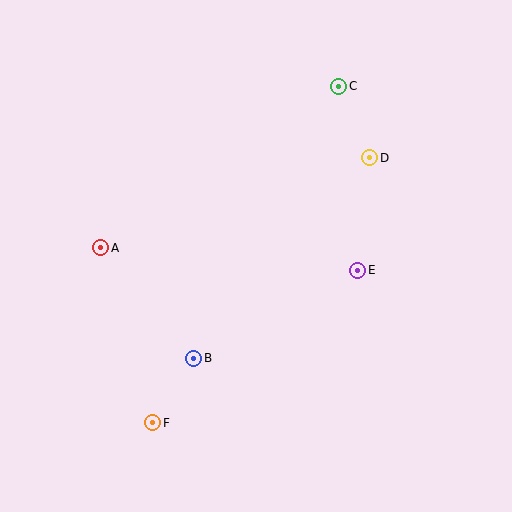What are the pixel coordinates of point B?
Point B is at (194, 358).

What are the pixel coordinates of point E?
Point E is at (358, 270).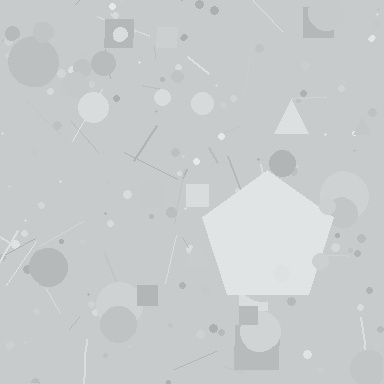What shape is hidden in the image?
A pentagon is hidden in the image.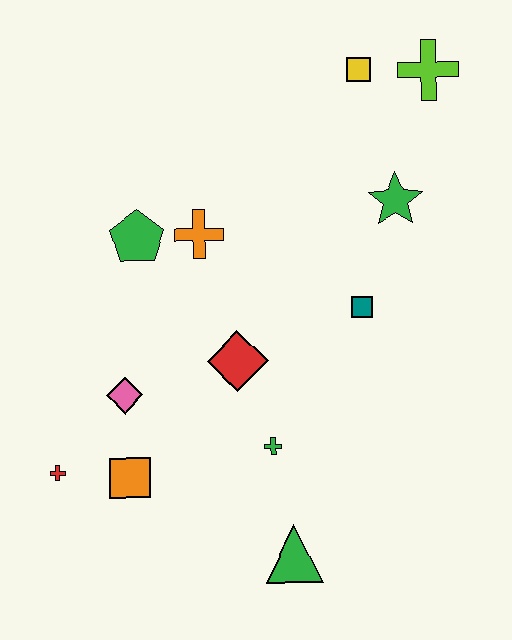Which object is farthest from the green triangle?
The lime cross is farthest from the green triangle.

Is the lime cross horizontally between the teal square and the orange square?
No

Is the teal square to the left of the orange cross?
No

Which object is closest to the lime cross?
The yellow square is closest to the lime cross.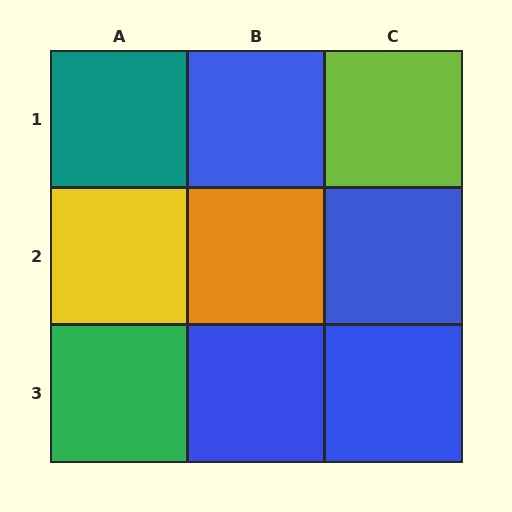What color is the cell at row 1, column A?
Teal.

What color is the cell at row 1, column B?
Blue.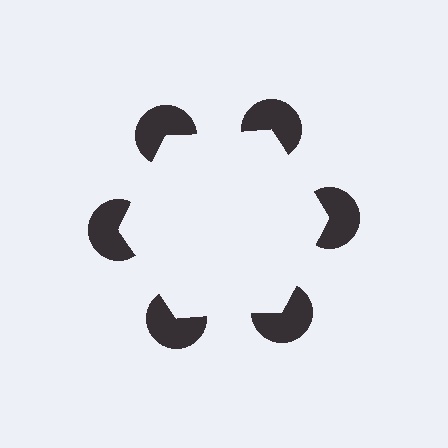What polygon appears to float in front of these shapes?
An illusory hexagon — its edges are inferred from the aligned wedge cuts in the pac-man discs, not physically drawn.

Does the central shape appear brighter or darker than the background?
It typically appears slightly brighter than the background, even though no actual brightness change is drawn.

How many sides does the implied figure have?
6 sides.